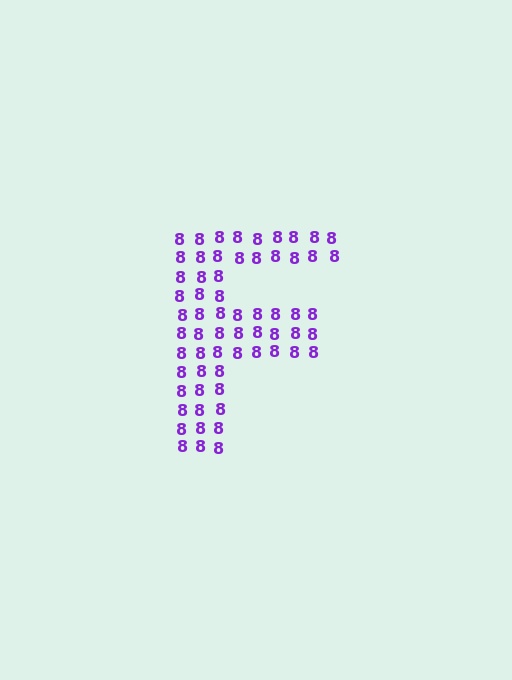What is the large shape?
The large shape is the letter F.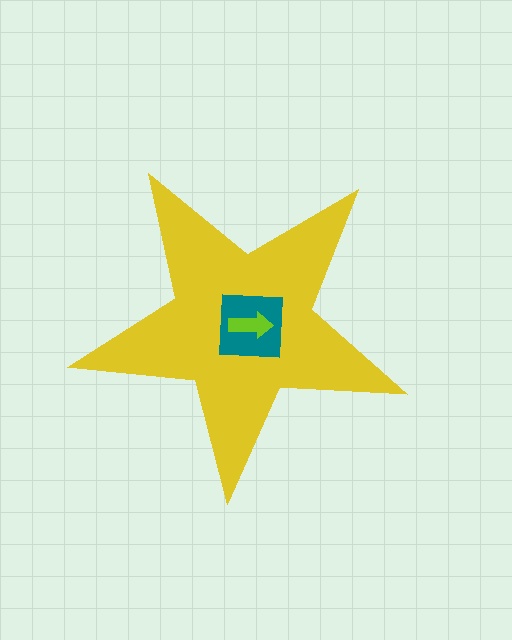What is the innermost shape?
The lime arrow.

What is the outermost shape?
The yellow star.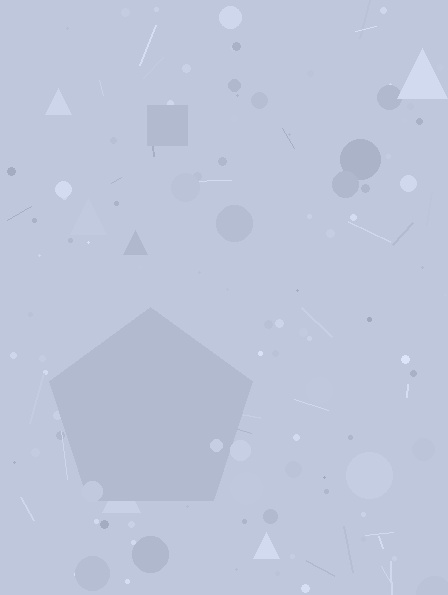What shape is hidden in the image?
A pentagon is hidden in the image.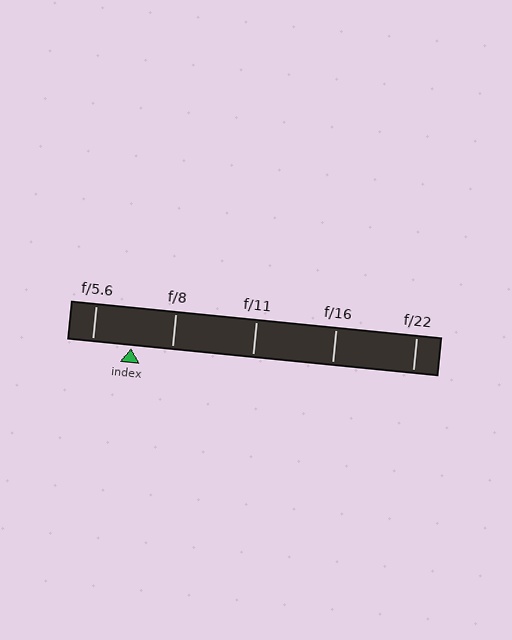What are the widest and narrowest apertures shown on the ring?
The widest aperture shown is f/5.6 and the narrowest is f/22.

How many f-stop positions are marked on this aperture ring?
There are 5 f-stop positions marked.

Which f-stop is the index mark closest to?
The index mark is closest to f/5.6.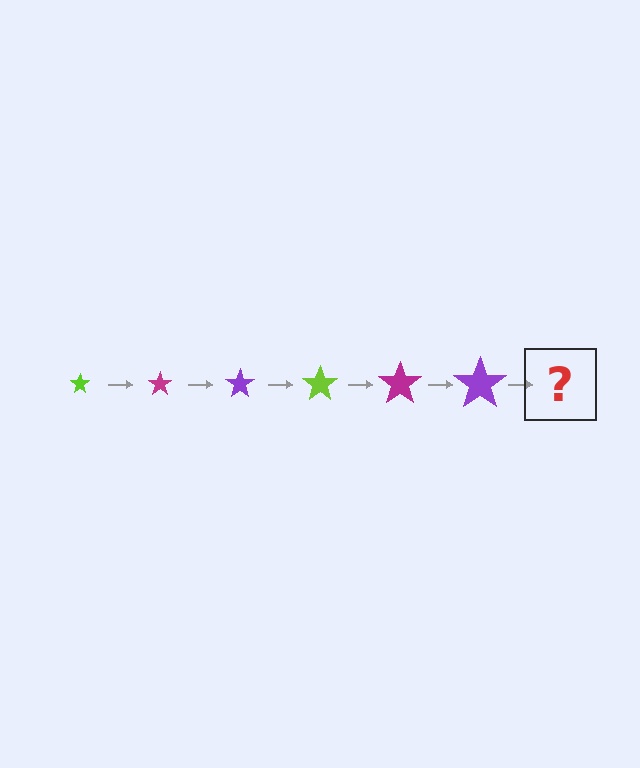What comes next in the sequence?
The next element should be a lime star, larger than the previous one.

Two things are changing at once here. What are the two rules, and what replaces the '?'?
The two rules are that the star grows larger each step and the color cycles through lime, magenta, and purple. The '?' should be a lime star, larger than the previous one.